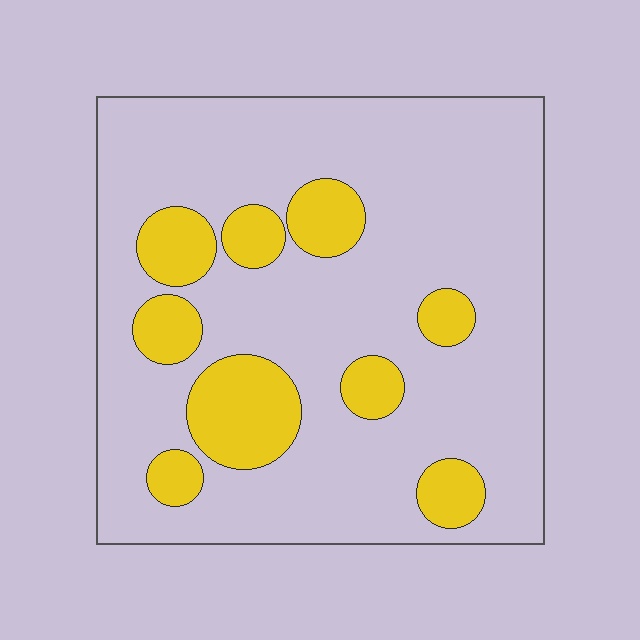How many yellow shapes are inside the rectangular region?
9.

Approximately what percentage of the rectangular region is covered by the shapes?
Approximately 20%.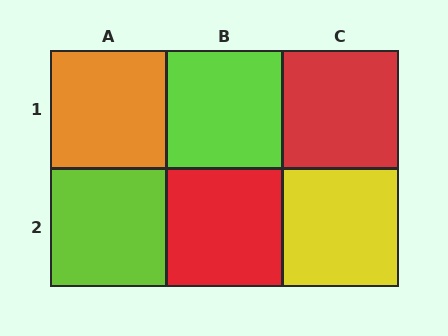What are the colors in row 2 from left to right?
Lime, red, yellow.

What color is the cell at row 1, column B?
Lime.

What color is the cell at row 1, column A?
Orange.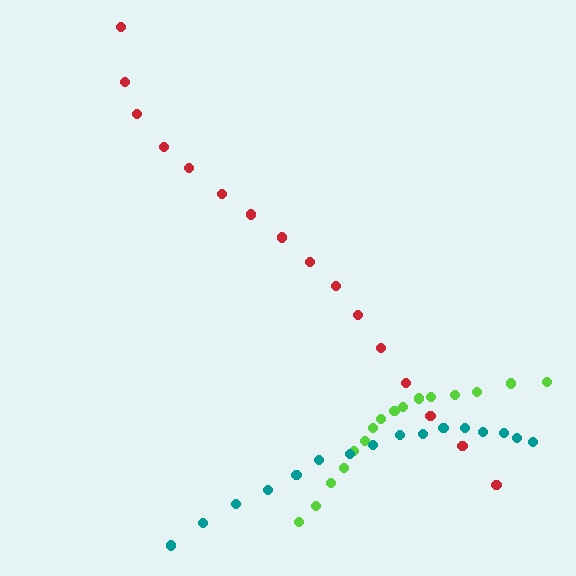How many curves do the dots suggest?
There are 3 distinct paths.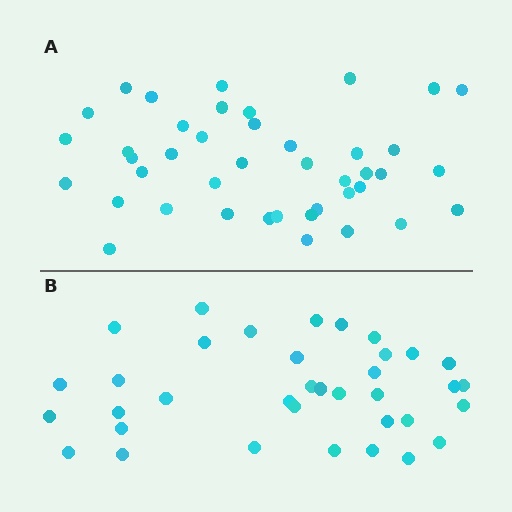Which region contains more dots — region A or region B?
Region A (the top region) has more dots.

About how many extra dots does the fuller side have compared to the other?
Region A has about 6 more dots than region B.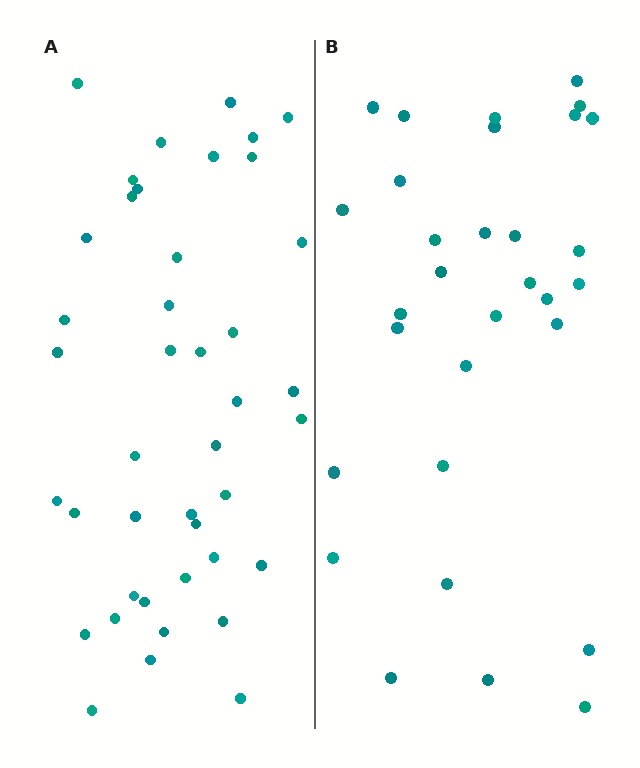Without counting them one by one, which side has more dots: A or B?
Region A (the left region) has more dots.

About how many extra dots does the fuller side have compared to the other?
Region A has roughly 12 or so more dots than region B.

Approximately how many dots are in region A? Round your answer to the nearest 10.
About 40 dots. (The exact count is 42, which rounds to 40.)